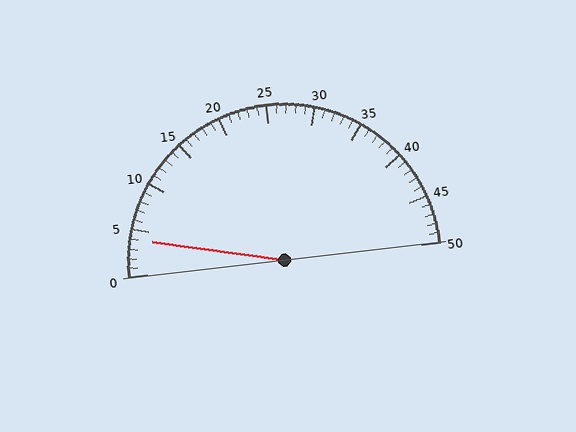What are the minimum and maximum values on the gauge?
The gauge ranges from 0 to 50.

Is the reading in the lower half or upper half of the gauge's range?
The reading is in the lower half of the range (0 to 50).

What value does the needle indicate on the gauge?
The needle indicates approximately 4.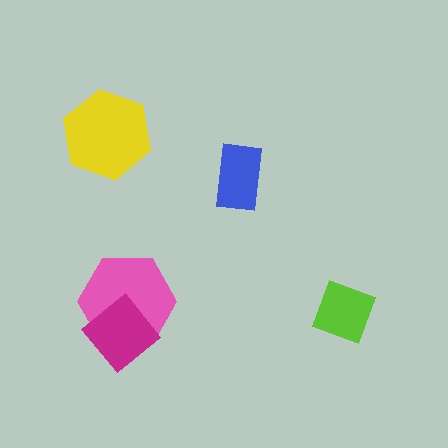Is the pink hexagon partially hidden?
Yes, it is partially covered by another shape.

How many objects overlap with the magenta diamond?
1 object overlaps with the magenta diamond.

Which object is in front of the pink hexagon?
The magenta diamond is in front of the pink hexagon.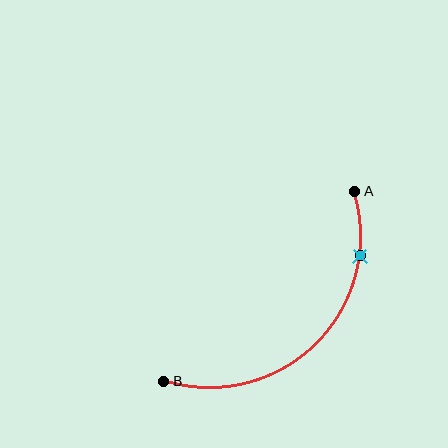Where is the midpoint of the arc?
The arc midpoint is the point on the curve farthest from the straight line joining A and B. It sits below and to the right of that line.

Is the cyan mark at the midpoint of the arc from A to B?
No. The cyan mark lies on the arc but is closer to endpoint A. The arc midpoint would be at the point on the curve equidistant along the arc from both A and B.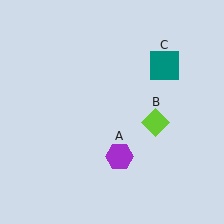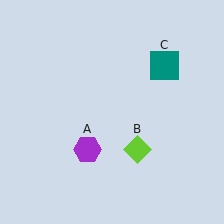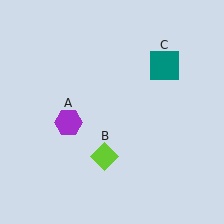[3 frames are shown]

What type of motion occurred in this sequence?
The purple hexagon (object A), lime diamond (object B) rotated clockwise around the center of the scene.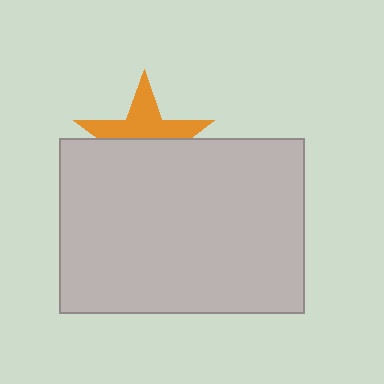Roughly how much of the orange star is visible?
About half of it is visible (roughly 47%).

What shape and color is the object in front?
The object in front is a light gray rectangle.